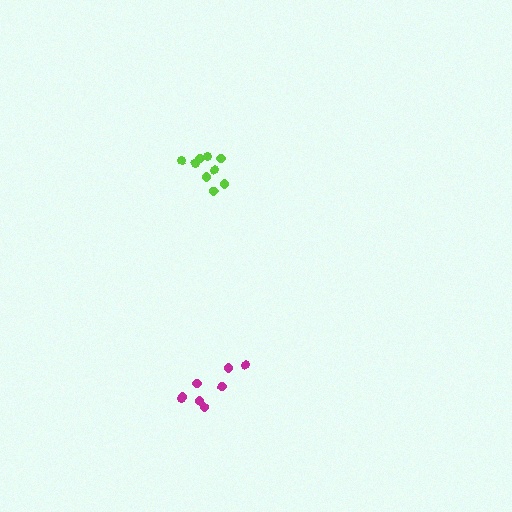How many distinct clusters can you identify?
There are 2 distinct clusters.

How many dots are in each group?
Group 1: 8 dots, Group 2: 9 dots (17 total).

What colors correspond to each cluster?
The clusters are colored: magenta, lime.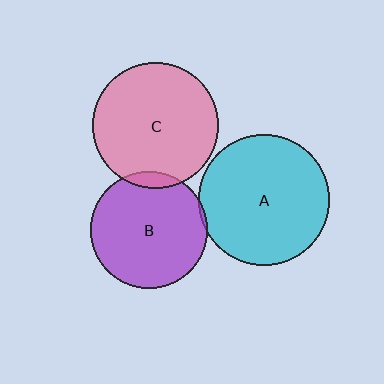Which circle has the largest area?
Circle A (cyan).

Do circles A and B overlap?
Yes.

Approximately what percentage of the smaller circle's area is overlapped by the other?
Approximately 5%.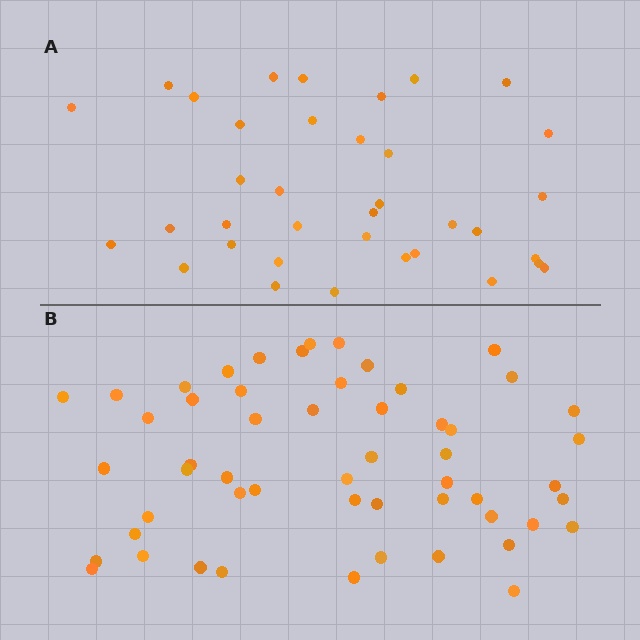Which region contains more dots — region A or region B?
Region B (the bottom region) has more dots.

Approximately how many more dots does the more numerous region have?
Region B has approximately 20 more dots than region A.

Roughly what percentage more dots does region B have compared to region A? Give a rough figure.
About 50% more.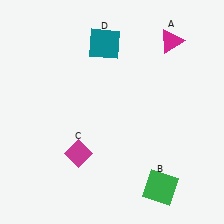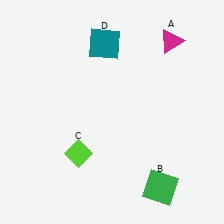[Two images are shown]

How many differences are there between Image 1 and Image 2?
There is 1 difference between the two images.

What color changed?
The diamond (C) changed from magenta in Image 1 to lime in Image 2.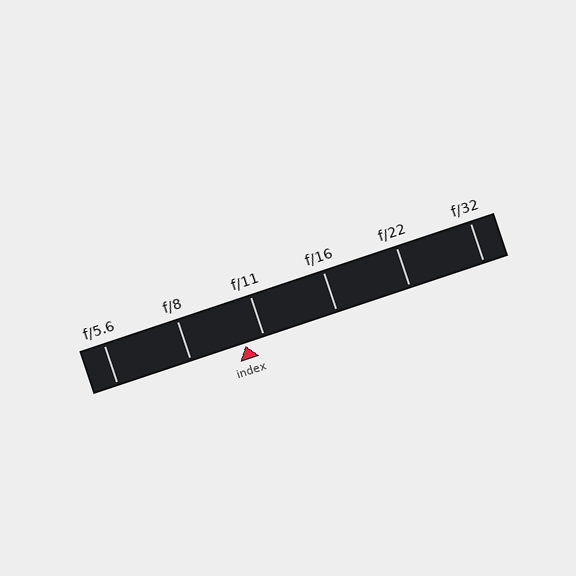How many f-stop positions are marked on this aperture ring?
There are 6 f-stop positions marked.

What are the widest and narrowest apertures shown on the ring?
The widest aperture shown is f/5.6 and the narrowest is f/32.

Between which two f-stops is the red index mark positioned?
The index mark is between f/8 and f/11.